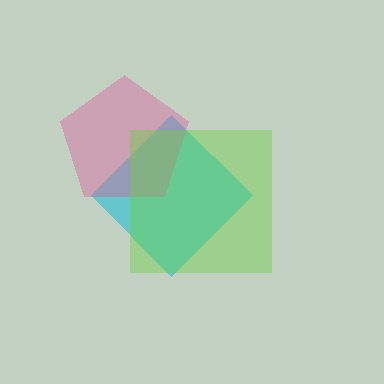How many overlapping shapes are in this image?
There are 3 overlapping shapes in the image.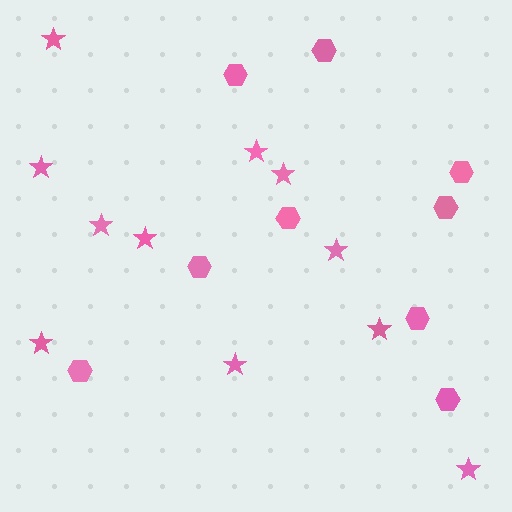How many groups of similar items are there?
There are 2 groups: one group of hexagons (9) and one group of stars (11).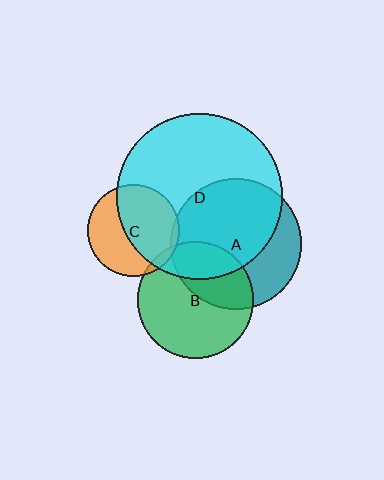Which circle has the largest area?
Circle D (cyan).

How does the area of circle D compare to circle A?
Approximately 1.6 times.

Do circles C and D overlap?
Yes.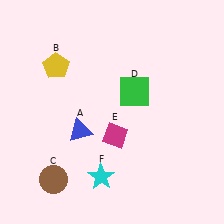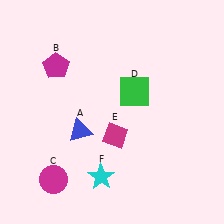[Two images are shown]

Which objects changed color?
B changed from yellow to magenta. C changed from brown to magenta.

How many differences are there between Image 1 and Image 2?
There are 2 differences between the two images.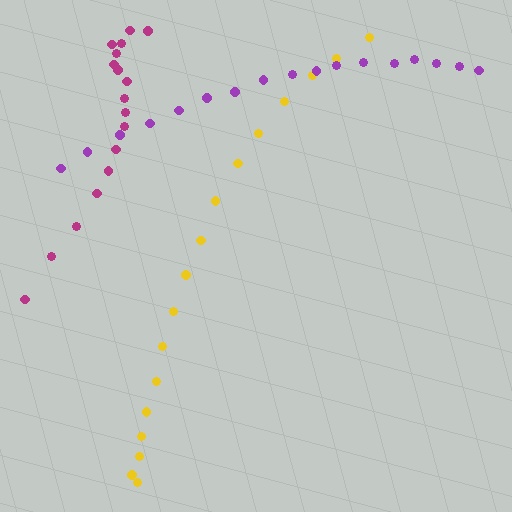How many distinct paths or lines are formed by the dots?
There are 3 distinct paths.